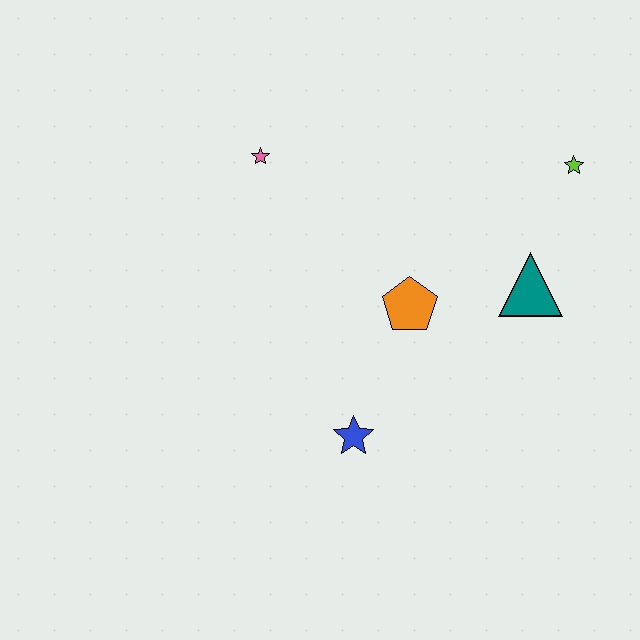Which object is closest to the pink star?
The orange pentagon is closest to the pink star.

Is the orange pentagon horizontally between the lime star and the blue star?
Yes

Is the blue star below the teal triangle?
Yes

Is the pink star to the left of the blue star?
Yes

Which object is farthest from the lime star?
The blue star is farthest from the lime star.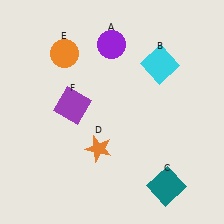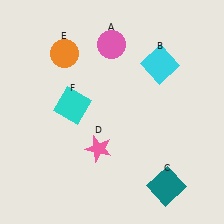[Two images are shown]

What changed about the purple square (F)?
In Image 1, F is purple. In Image 2, it changed to cyan.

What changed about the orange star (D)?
In Image 1, D is orange. In Image 2, it changed to pink.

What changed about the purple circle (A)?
In Image 1, A is purple. In Image 2, it changed to pink.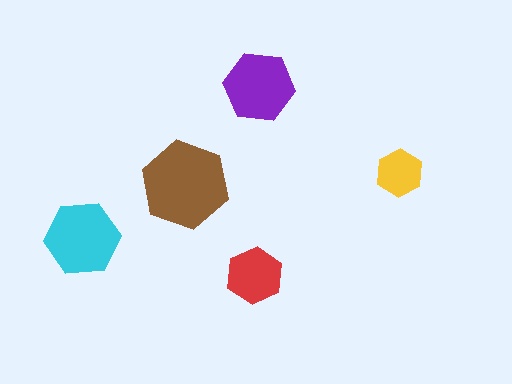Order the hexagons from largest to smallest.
the brown one, the cyan one, the purple one, the red one, the yellow one.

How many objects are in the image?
There are 5 objects in the image.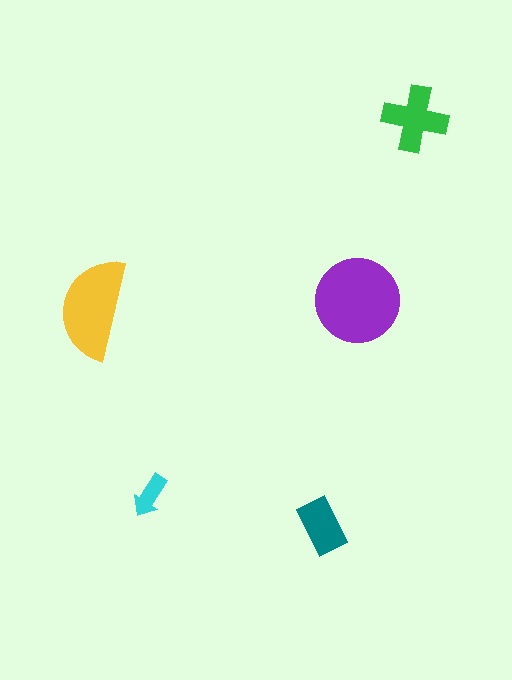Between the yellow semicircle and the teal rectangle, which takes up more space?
The yellow semicircle.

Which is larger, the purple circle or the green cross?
The purple circle.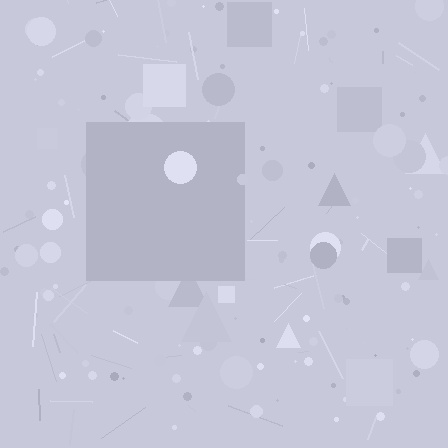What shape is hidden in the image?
A square is hidden in the image.